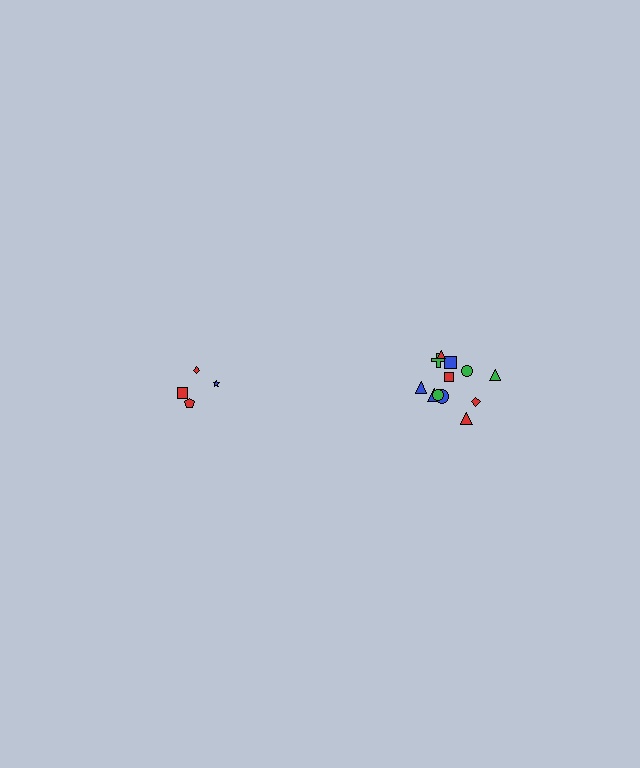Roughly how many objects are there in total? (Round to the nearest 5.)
Roughly 15 objects in total.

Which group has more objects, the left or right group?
The right group.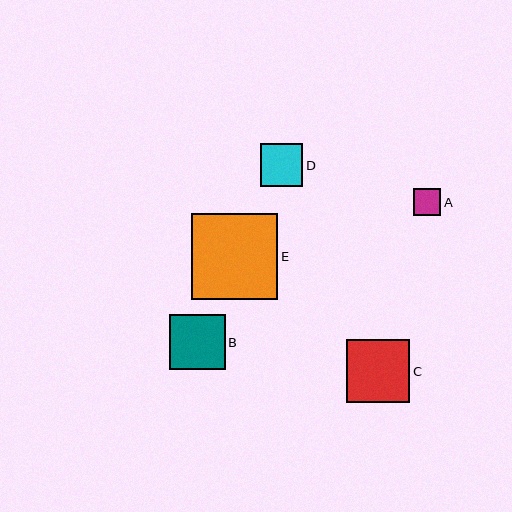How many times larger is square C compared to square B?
Square C is approximately 1.1 times the size of square B.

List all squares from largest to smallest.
From largest to smallest: E, C, B, D, A.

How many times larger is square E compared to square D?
Square E is approximately 2.0 times the size of square D.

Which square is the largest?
Square E is the largest with a size of approximately 86 pixels.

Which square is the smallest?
Square A is the smallest with a size of approximately 27 pixels.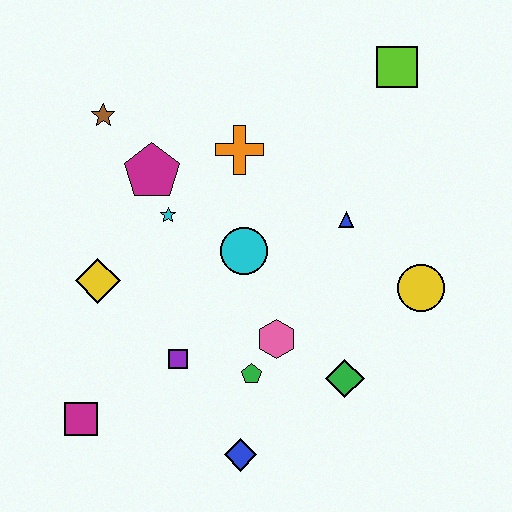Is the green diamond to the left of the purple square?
No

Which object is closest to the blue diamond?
The green pentagon is closest to the blue diamond.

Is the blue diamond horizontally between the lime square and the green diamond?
No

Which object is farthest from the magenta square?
The lime square is farthest from the magenta square.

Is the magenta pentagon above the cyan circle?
Yes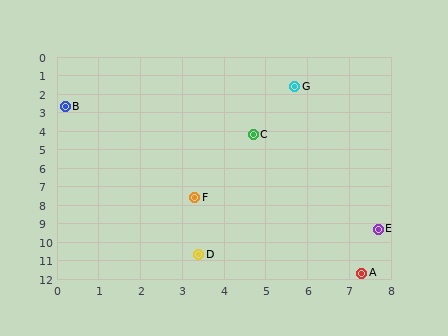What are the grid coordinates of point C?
Point C is at approximately (4.7, 4.2).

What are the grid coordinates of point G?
Point G is at approximately (5.7, 1.6).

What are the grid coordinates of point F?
Point F is at approximately (3.3, 7.6).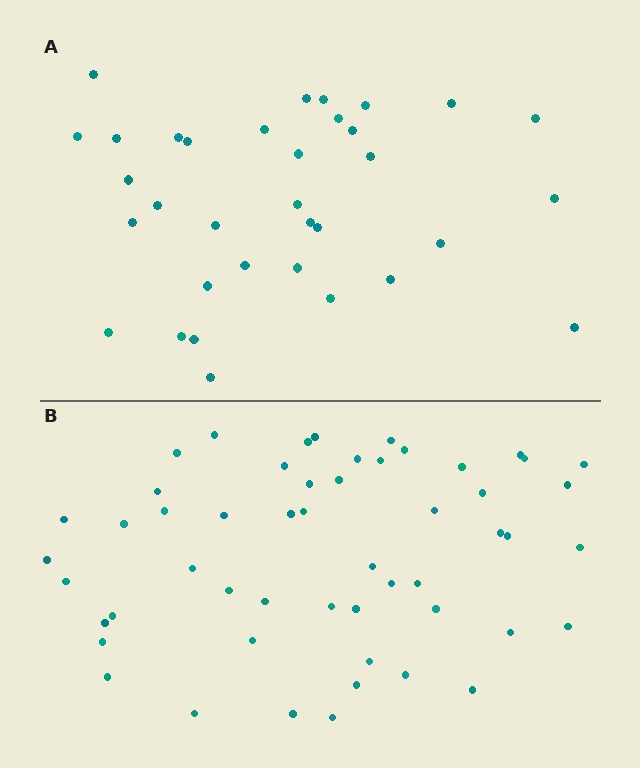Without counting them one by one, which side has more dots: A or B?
Region B (the bottom region) has more dots.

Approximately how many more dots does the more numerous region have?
Region B has approximately 20 more dots than region A.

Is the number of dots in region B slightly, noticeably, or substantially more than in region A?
Region B has substantially more. The ratio is roughly 1.6 to 1.